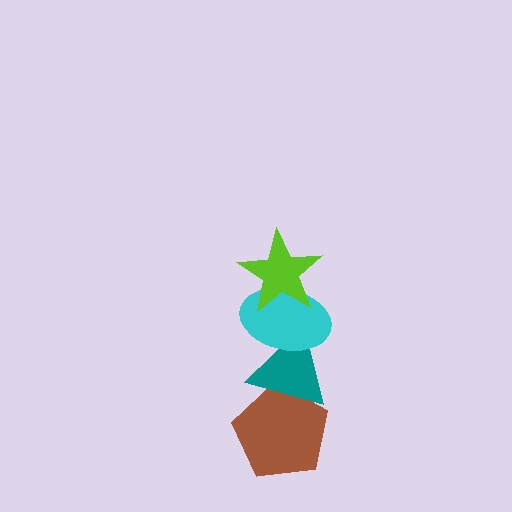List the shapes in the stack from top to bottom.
From top to bottom: the lime star, the cyan ellipse, the teal triangle, the brown pentagon.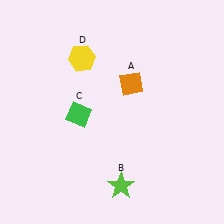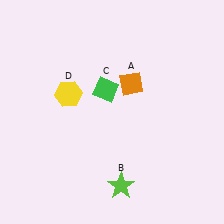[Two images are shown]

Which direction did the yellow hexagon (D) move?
The yellow hexagon (D) moved down.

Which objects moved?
The objects that moved are: the green diamond (C), the yellow hexagon (D).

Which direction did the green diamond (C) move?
The green diamond (C) moved right.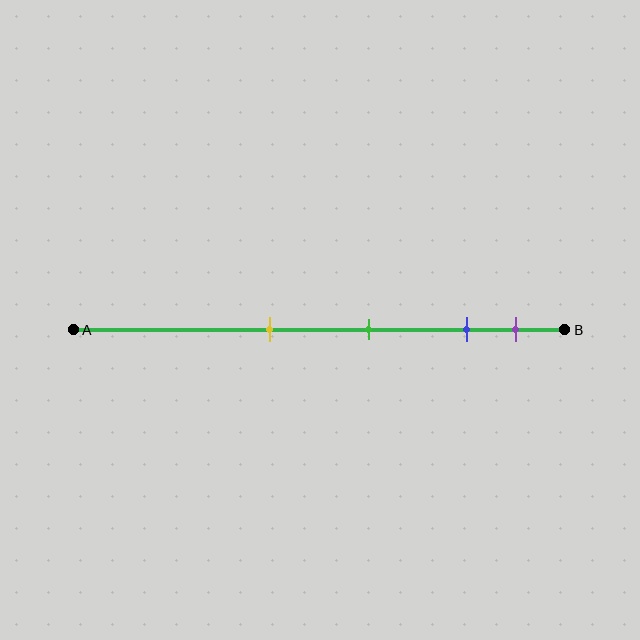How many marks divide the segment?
There are 4 marks dividing the segment.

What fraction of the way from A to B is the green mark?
The green mark is approximately 60% (0.6) of the way from A to B.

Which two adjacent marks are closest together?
The blue and purple marks are the closest adjacent pair.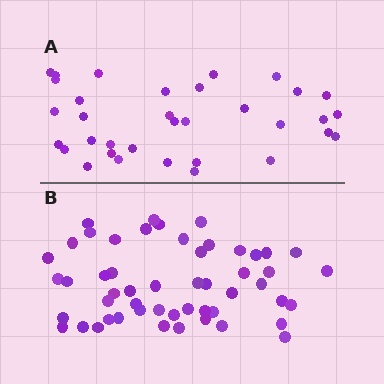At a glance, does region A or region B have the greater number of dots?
Region B (the bottom region) has more dots.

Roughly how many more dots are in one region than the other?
Region B has approximately 20 more dots than region A.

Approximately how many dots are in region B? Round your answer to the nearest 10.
About 50 dots. (The exact count is 52, which rounds to 50.)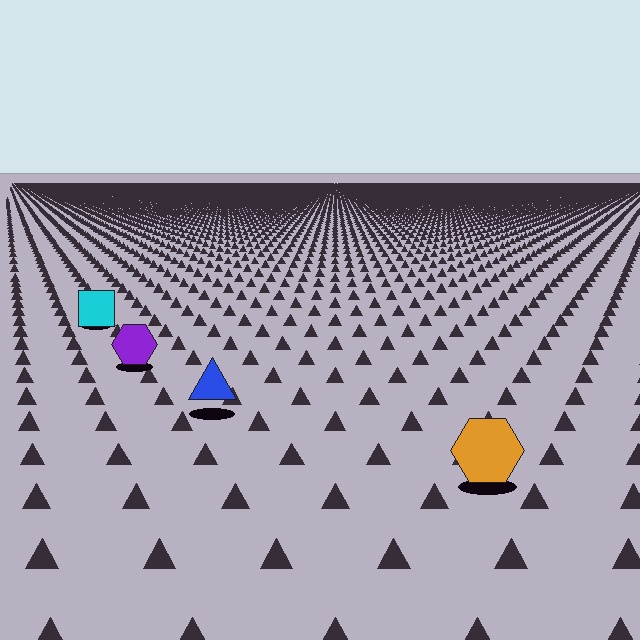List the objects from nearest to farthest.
From nearest to farthest: the orange hexagon, the blue triangle, the purple hexagon, the cyan square.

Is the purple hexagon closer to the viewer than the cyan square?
Yes. The purple hexagon is closer — you can tell from the texture gradient: the ground texture is coarser near it.